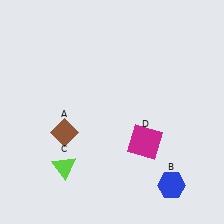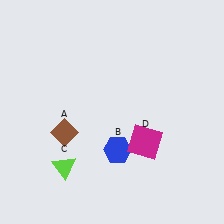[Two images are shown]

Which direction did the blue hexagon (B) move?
The blue hexagon (B) moved left.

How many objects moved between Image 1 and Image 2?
1 object moved between the two images.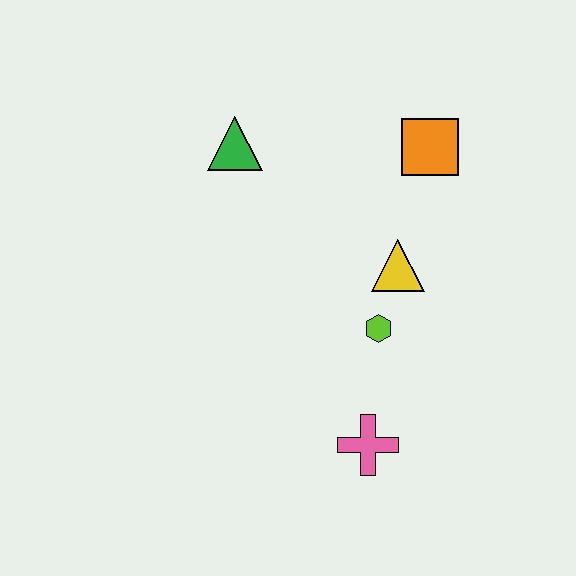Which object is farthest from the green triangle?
The pink cross is farthest from the green triangle.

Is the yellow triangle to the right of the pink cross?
Yes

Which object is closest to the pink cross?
The lime hexagon is closest to the pink cross.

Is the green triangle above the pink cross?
Yes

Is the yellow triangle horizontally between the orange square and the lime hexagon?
Yes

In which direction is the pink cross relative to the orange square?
The pink cross is below the orange square.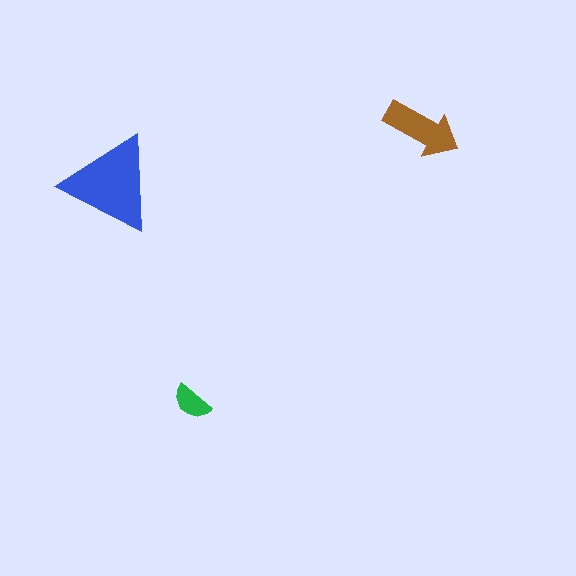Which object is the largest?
The blue triangle.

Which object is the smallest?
The green semicircle.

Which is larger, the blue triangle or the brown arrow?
The blue triangle.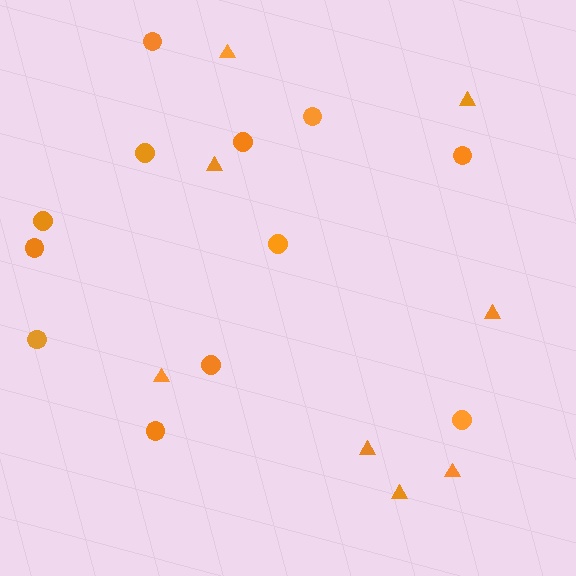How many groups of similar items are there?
There are 2 groups: one group of triangles (8) and one group of circles (12).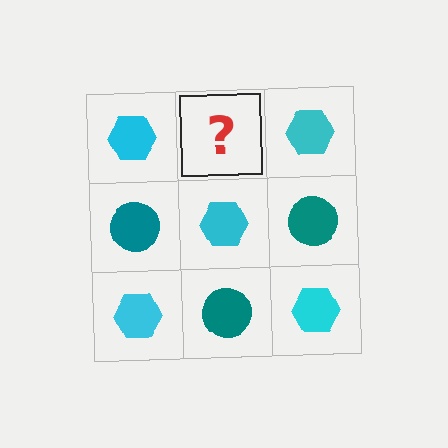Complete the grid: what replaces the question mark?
The question mark should be replaced with a teal circle.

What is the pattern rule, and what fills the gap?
The rule is that it alternates cyan hexagon and teal circle in a checkerboard pattern. The gap should be filled with a teal circle.